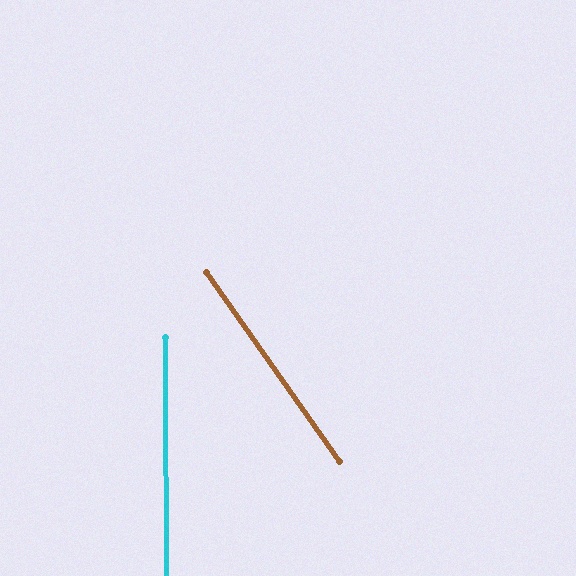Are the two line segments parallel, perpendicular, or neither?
Neither parallel nor perpendicular — they differ by about 35°.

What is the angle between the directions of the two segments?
Approximately 35 degrees.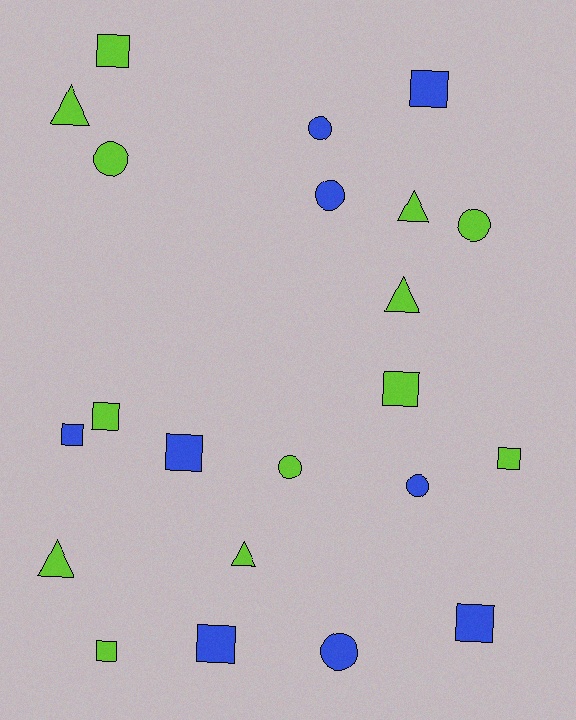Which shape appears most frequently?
Square, with 10 objects.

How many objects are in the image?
There are 22 objects.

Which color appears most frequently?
Lime, with 13 objects.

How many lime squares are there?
There are 5 lime squares.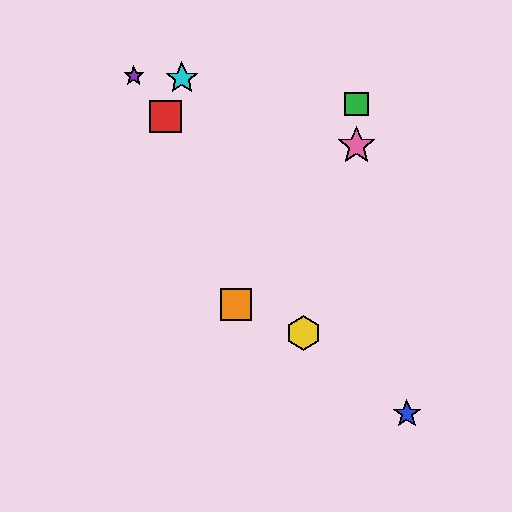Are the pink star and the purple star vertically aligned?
No, the pink star is at x≈357 and the purple star is at x≈134.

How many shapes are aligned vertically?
2 shapes (the green square, the pink star) are aligned vertically.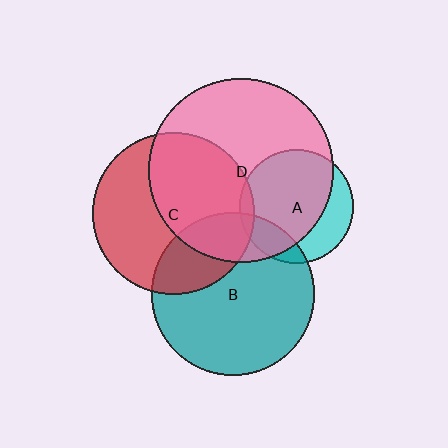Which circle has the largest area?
Circle D (pink).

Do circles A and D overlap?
Yes.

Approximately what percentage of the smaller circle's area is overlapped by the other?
Approximately 70%.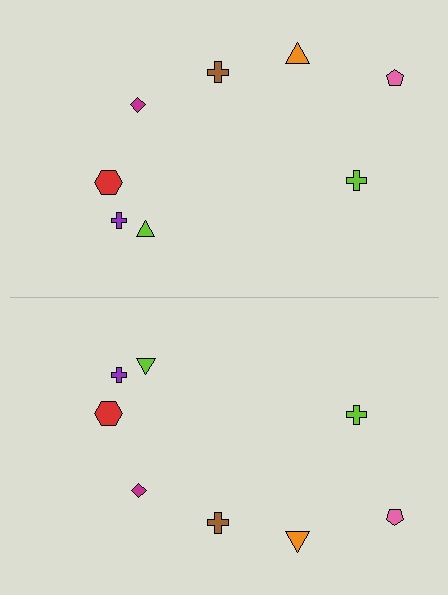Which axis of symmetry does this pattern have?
The pattern has a horizontal axis of symmetry running through the center of the image.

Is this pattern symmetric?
Yes, this pattern has bilateral (reflection) symmetry.